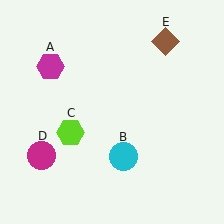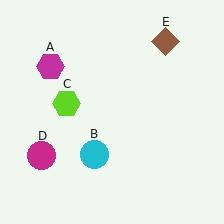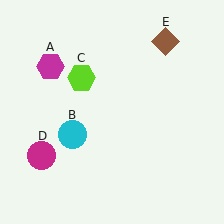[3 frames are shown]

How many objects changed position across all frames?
2 objects changed position: cyan circle (object B), lime hexagon (object C).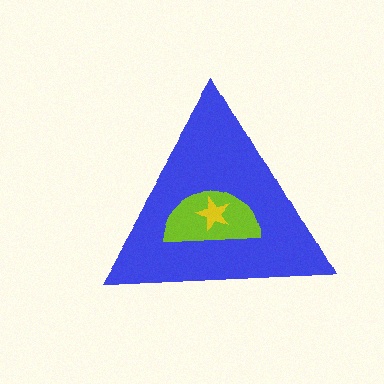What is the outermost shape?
The blue triangle.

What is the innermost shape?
The yellow star.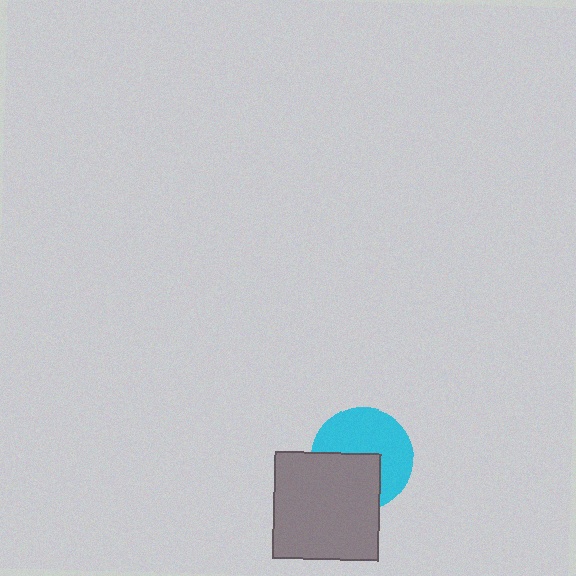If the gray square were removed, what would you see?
You would see the complete cyan circle.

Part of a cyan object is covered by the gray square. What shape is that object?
It is a circle.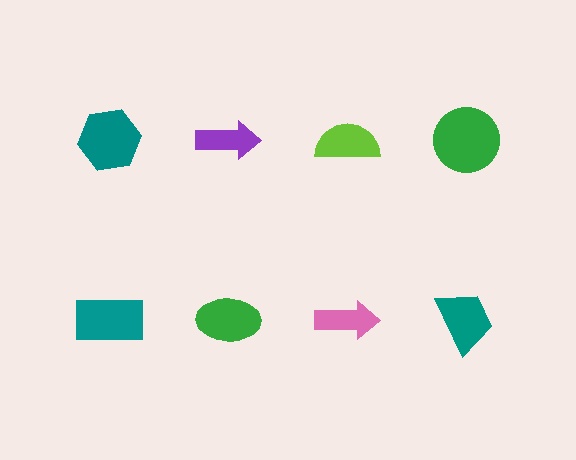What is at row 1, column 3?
A lime semicircle.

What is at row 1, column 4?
A green circle.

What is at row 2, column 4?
A teal trapezoid.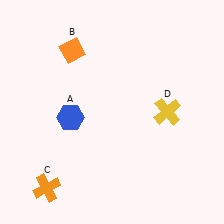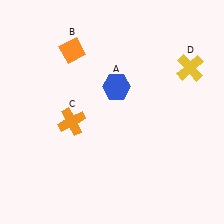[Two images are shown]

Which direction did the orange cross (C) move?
The orange cross (C) moved up.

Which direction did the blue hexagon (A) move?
The blue hexagon (A) moved right.